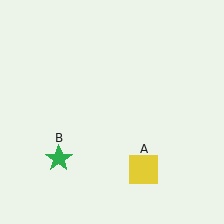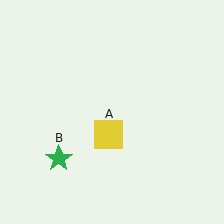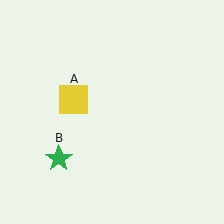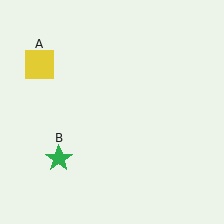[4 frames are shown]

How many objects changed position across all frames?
1 object changed position: yellow square (object A).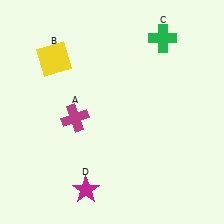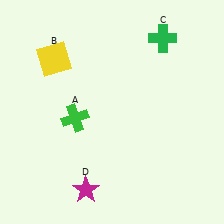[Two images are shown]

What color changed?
The cross (A) changed from magenta in Image 1 to green in Image 2.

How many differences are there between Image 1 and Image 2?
There is 1 difference between the two images.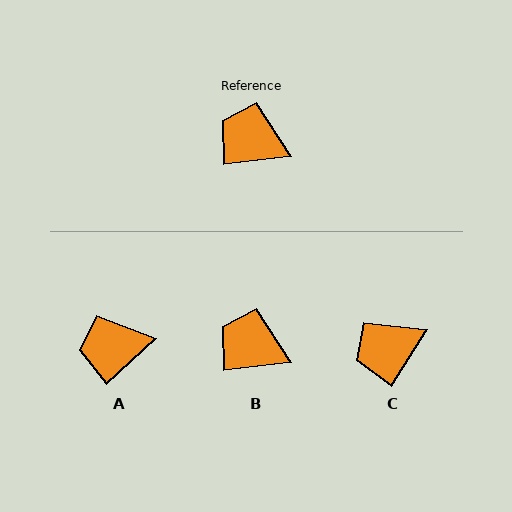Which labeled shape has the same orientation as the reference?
B.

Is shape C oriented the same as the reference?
No, it is off by about 52 degrees.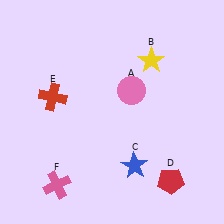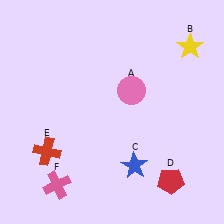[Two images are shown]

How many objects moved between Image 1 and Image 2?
2 objects moved between the two images.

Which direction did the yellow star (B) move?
The yellow star (B) moved right.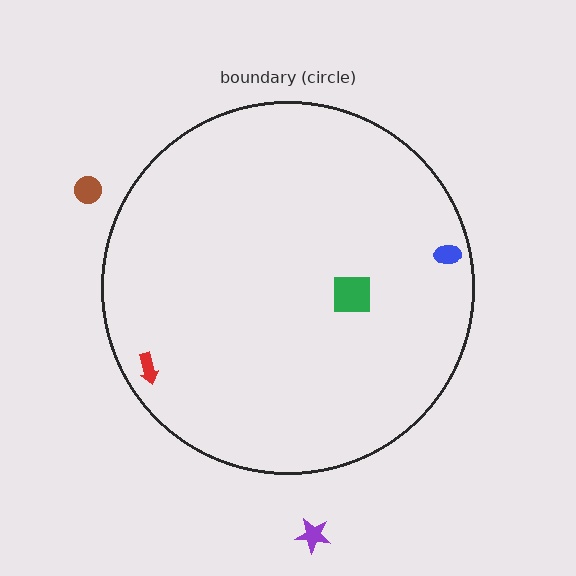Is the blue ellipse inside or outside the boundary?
Inside.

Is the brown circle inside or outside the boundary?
Outside.